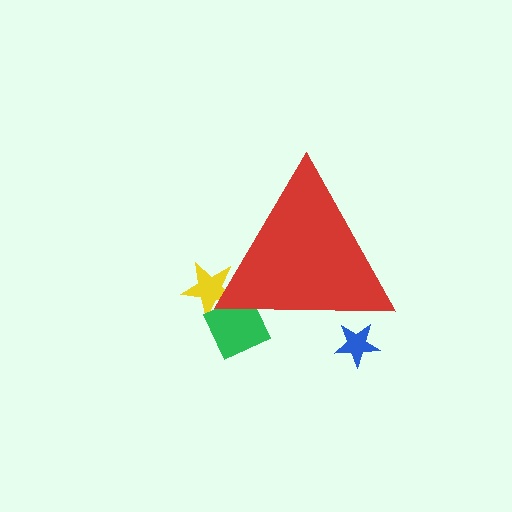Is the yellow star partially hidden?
Yes, the yellow star is partially hidden behind the red triangle.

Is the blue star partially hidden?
Yes, the blue star is partially hidden behind the red triangle.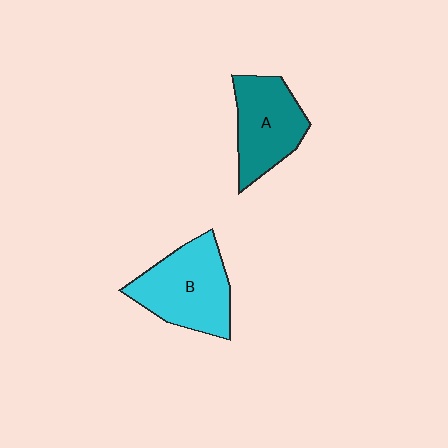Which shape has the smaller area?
Shape A (teal).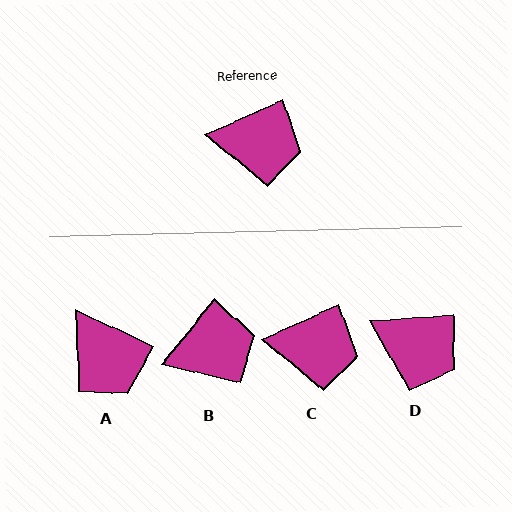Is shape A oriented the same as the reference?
No, it is off by about 49 degrees.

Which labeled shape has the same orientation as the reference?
C.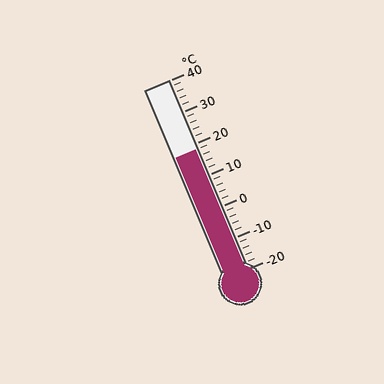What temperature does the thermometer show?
The thermometer shows approximately 18°C.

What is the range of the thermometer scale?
The thermometer scale ranges from -20°C to 40°C.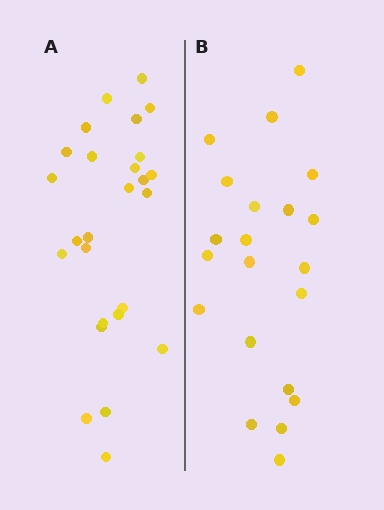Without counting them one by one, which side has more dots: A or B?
Region A (the left region) has more dots.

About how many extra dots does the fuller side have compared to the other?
Region A has about 5 more dots than region B.